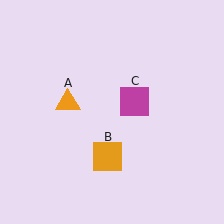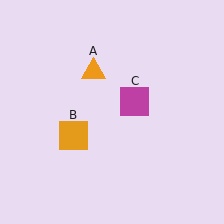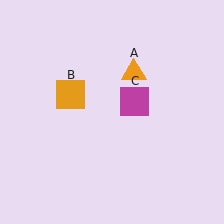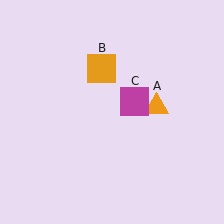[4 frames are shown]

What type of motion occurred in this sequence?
The orange triangle (object A), orange square (object B) rotated clockwise around the center of the scene.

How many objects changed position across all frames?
2 objects changed position: orange triangle (object A), orange square (object B).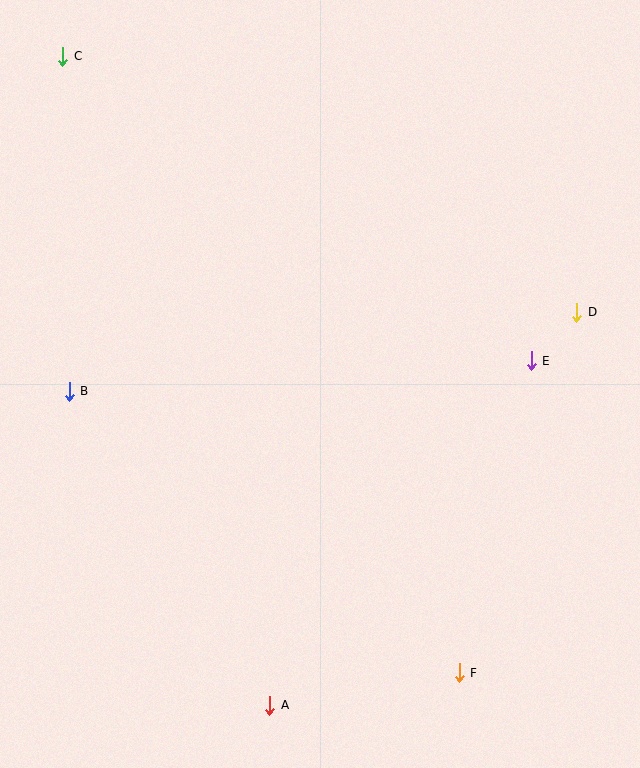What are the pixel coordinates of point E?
Point E is at (531, 361).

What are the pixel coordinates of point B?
Point B is at (69, 391).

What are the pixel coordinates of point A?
Point A is at (270, 705).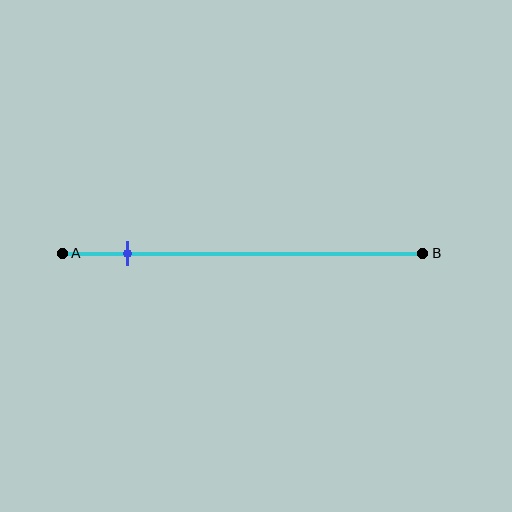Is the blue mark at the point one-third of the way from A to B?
No, the mark is at about 20% from A, not at the 33% one-third point.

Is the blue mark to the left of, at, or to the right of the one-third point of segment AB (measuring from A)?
The blue mark is to the left of the one-third point of segment AB.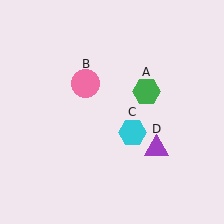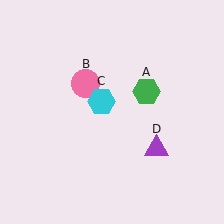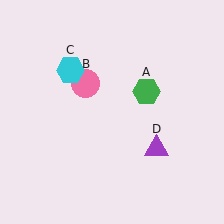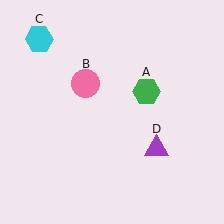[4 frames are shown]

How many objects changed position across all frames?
1 object changed position: cyan hexagon (object C).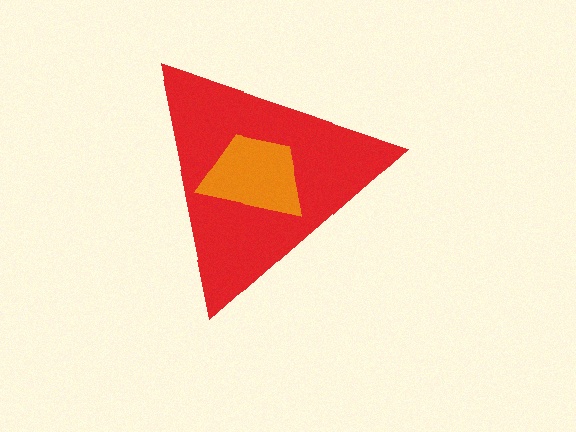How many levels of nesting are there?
2.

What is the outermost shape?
The red triangle.